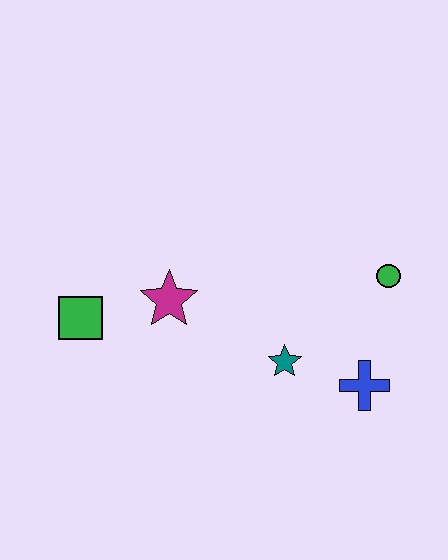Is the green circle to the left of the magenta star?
No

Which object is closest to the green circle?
The blue cross is closest to the green circle.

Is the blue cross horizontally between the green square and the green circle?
Yes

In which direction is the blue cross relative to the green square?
The blue cross is to the right of the green square.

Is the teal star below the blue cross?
No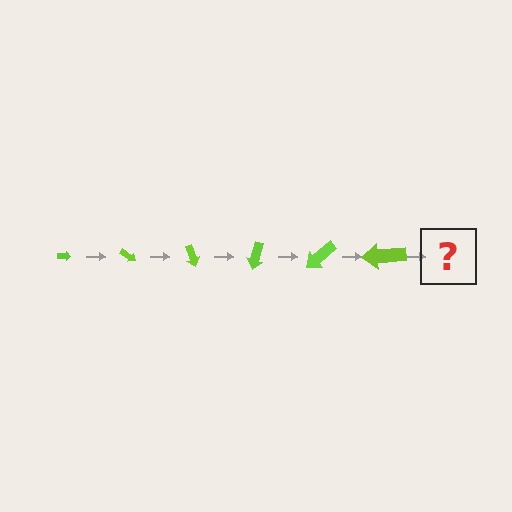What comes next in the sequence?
The next element should be an arrow, larger than the previous one and rotated 210 degrees from the start.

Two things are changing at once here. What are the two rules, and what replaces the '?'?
The two rules are that the arrow grows larger each step and it rotates 35 degrees each step. The '?' should be an arrow, larger than the previous one and rotated 210 degrees from the start.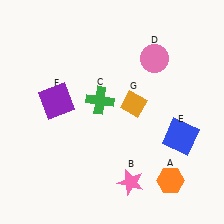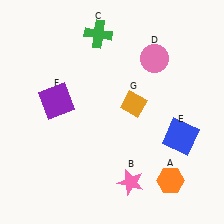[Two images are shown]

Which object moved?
The green cross (C) moved up.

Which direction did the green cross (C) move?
The green cross (C) moved up.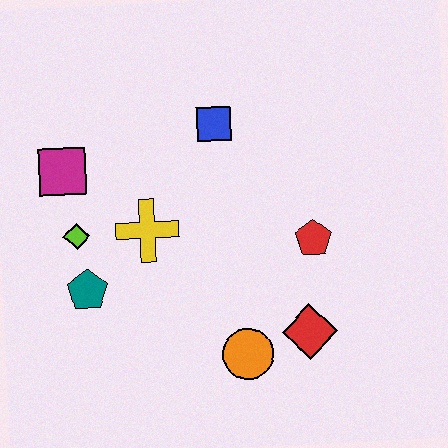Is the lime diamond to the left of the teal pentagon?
Yes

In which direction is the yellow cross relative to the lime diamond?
The yellow cross is to the right of the lime diamond.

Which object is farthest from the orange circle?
The magenta square is farthest from the orange circle.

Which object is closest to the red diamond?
The orange circle is closest to the red diamond.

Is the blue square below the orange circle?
No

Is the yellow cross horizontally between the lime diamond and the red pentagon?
Yes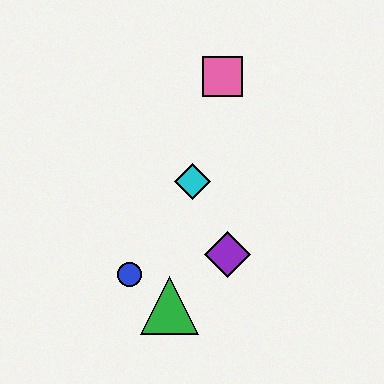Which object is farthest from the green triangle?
The pink square is farthest from the green triangle.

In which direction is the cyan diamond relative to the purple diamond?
The cyan diamond is above the purple diamond.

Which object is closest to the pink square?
The cyan diamond is closest to the pink square.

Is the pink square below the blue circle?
No